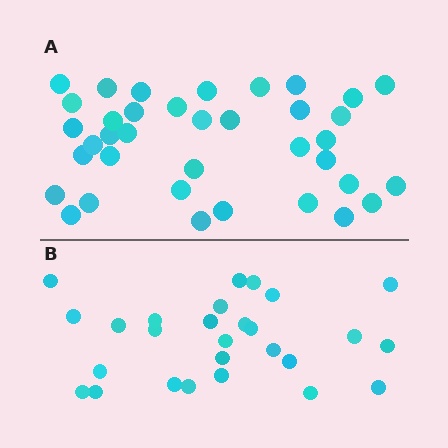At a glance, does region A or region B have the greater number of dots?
Region A (the top region) has more dots.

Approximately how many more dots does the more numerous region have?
Region A has roughly 10 or so more dots than region B.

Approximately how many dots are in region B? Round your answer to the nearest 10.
About 30 dots. (The exact count is 27, which rounds to 30.)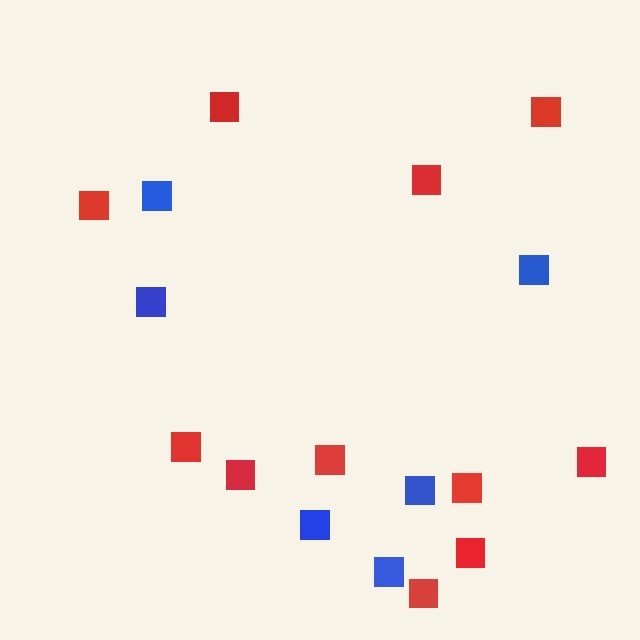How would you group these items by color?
There are 2 groups: one group of red squares (11) and one group of blue squares (6).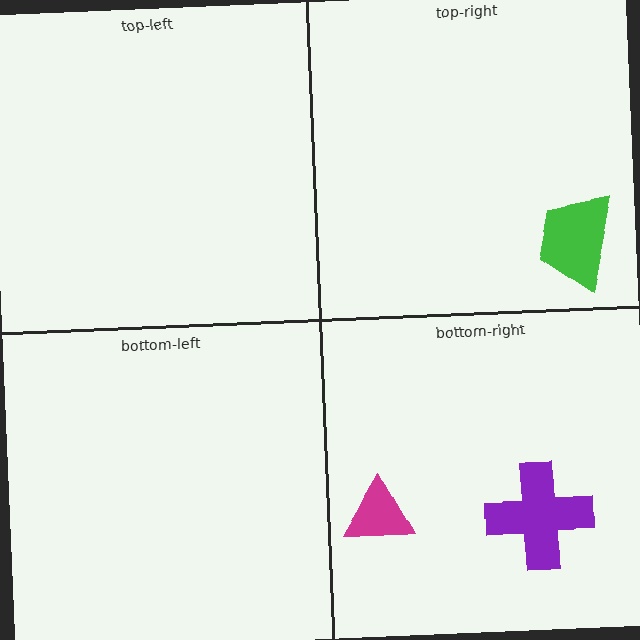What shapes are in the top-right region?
The green trapezoid.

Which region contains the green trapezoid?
The top-right region.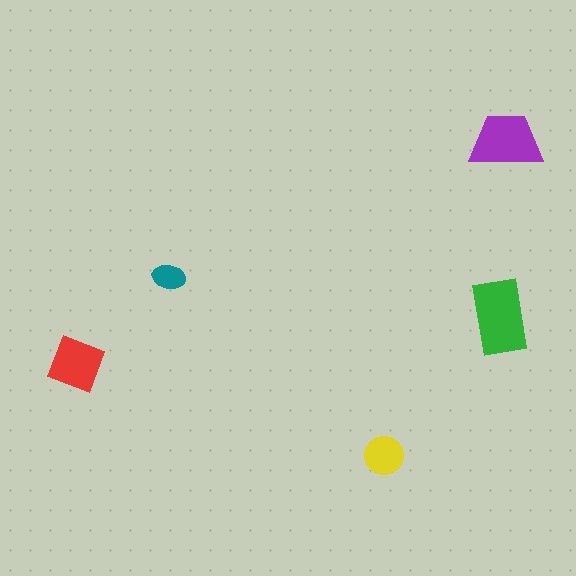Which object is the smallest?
The teal ellipse.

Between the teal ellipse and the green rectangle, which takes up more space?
The green rectangle.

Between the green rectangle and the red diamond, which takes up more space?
The green rectangle.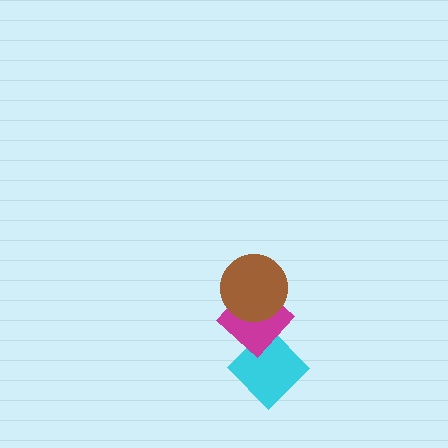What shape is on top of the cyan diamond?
The magenta diamond is on top of the cyan diamond.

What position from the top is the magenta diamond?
The magenta diamond is 2nd from the top.